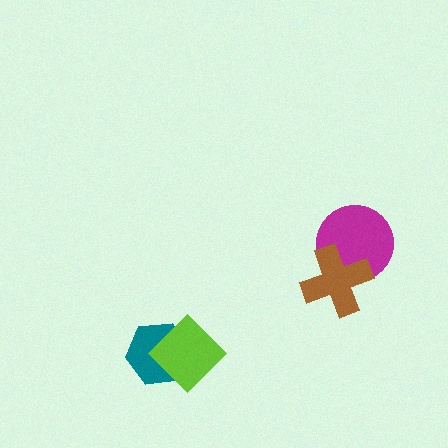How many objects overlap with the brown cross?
1 object overlaps with the brown cross.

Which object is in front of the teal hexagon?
The lime diamond is in front of the teal hexagon.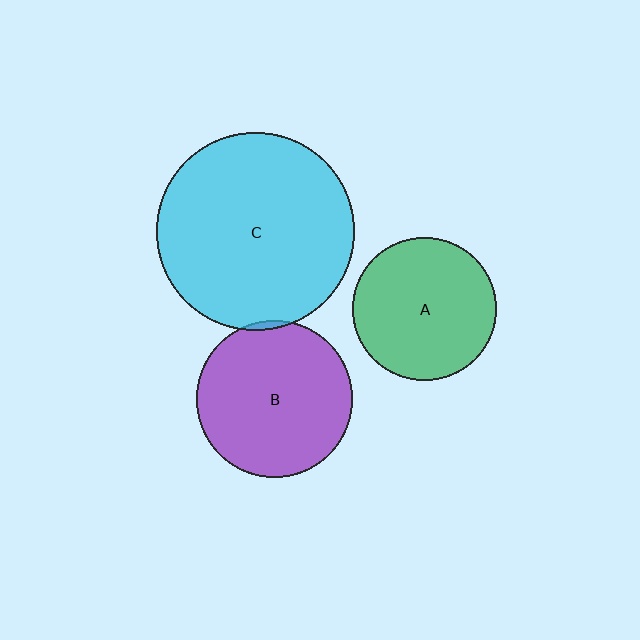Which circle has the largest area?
Circle C (cyan).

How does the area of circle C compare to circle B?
Approximately 1.6 times.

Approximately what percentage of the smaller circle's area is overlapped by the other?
Approximately 5%.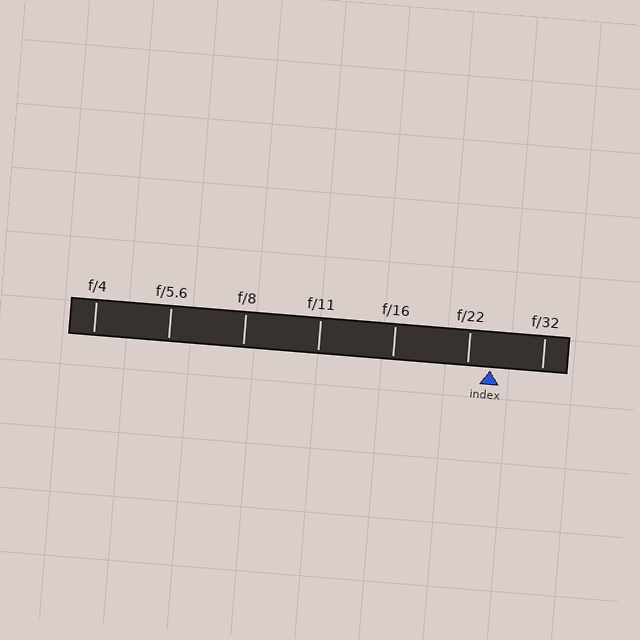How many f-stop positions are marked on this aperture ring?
There are 7 f-stop positions marked.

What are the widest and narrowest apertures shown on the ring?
The widest aperture shown is f/4 and the narrowest is f/32.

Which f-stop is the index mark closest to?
The index mark is closest to f/22.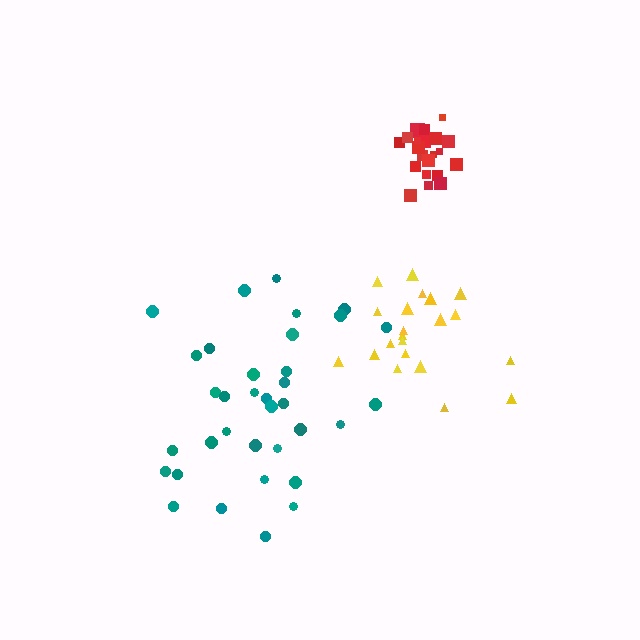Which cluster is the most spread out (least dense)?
Teal.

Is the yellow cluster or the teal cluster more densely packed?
Yellow.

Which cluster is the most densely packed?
Red.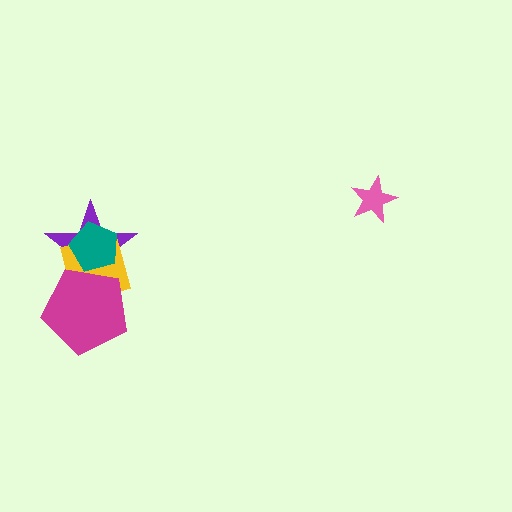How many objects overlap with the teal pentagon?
3 objects overlap with the teal pentagon.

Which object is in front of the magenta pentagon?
The teal pentagon is in front of the magenta pentagon.